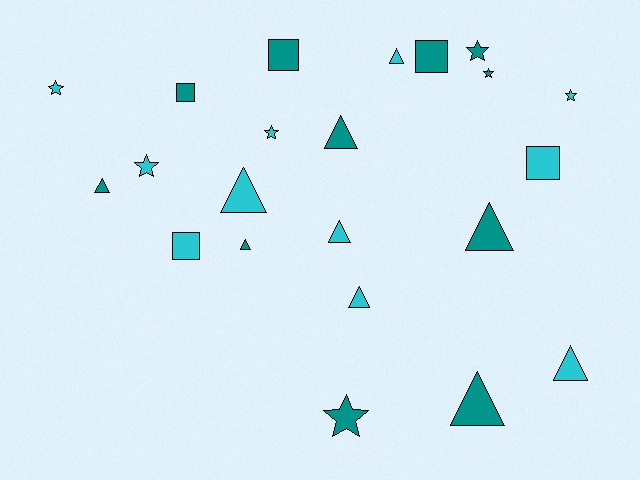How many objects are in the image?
There are 22 objects.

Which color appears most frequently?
Cyan, with 11 objects.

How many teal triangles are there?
There are 5 teal triangles.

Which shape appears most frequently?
Triangle, with 10 objects.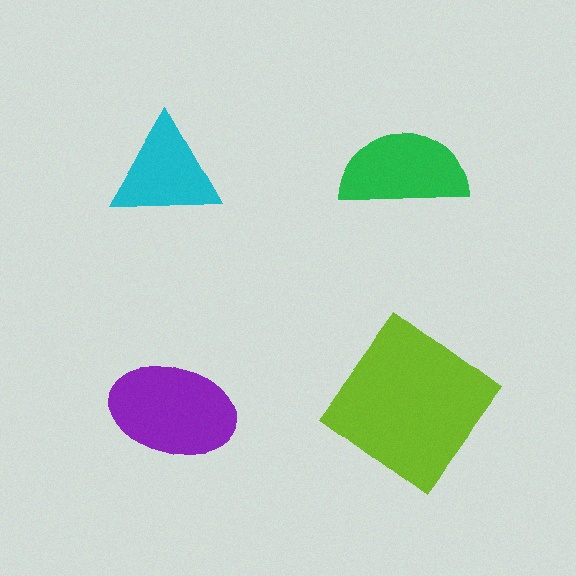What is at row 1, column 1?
A cyan triangle.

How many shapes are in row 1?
2 shapes.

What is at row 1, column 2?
A green semicircle.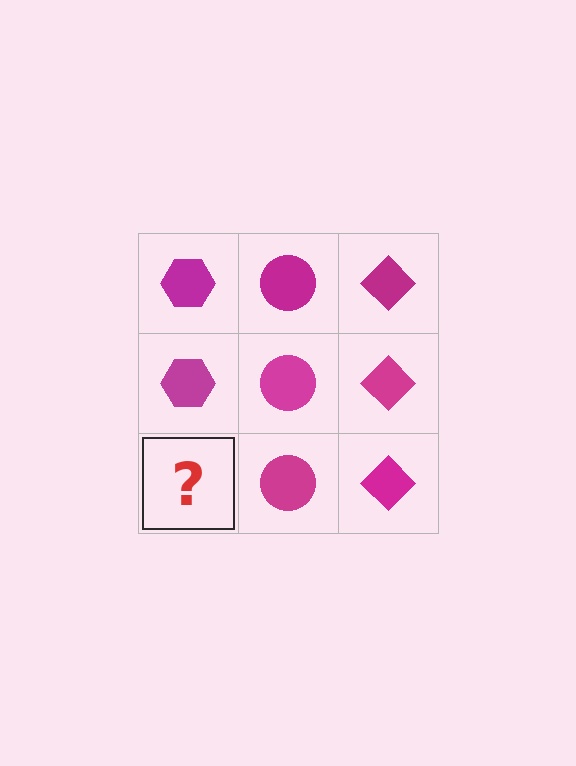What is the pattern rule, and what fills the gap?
The rule is that each column has a consistent shape. The gap should be filled with a magenta hexagon.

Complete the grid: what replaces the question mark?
The question mark should be replaced with a magenta hexagon.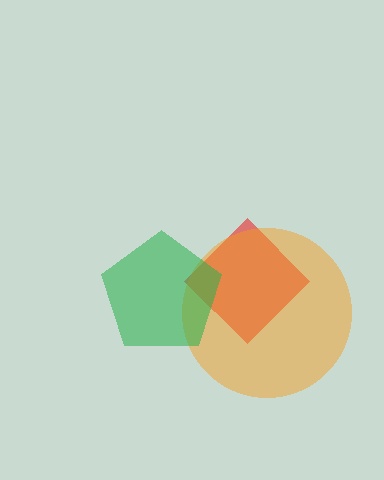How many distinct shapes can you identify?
There are 3 distinct shapes: a red diamond, an orange circle, a green pentagon.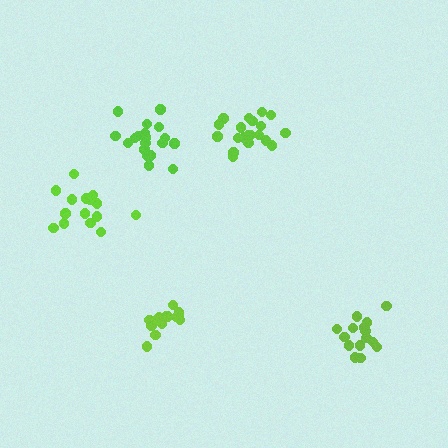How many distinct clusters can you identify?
There are 5 distinct clusters.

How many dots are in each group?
Group 1: 19 dots, Group 2: 20 dots, Group 3: 15 dots, Group 4: 15 dots, Group 5: 17 dots (86 total).